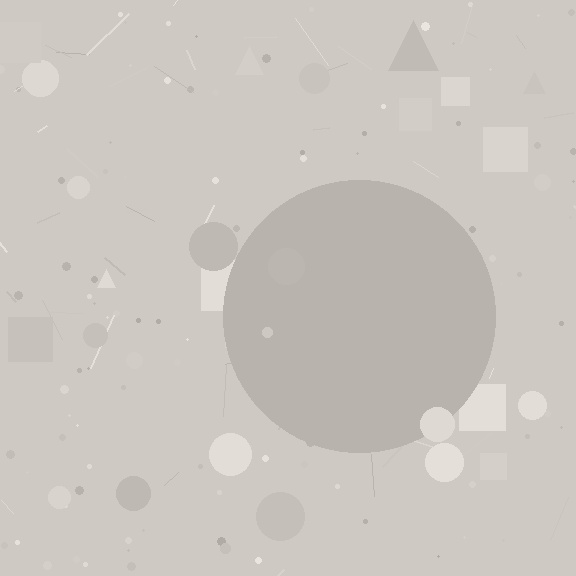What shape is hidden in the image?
A circle is hidden in the image.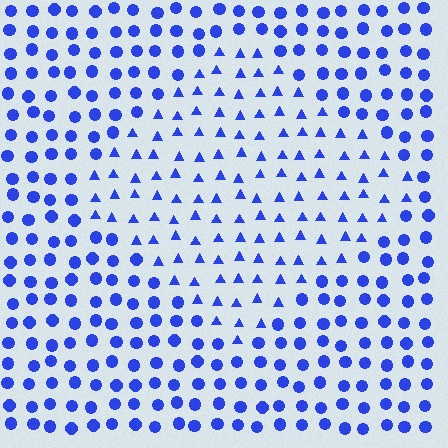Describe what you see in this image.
The image is filled with small blue elements arranged in a uniform grid. A diamond-shaped region contains triangles, while the surrounding area contains circles. The boundary is defined purely by the change in element shape.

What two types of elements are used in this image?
The image uses triangles inside the diamond region and circles outside it.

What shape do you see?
I see a diamond.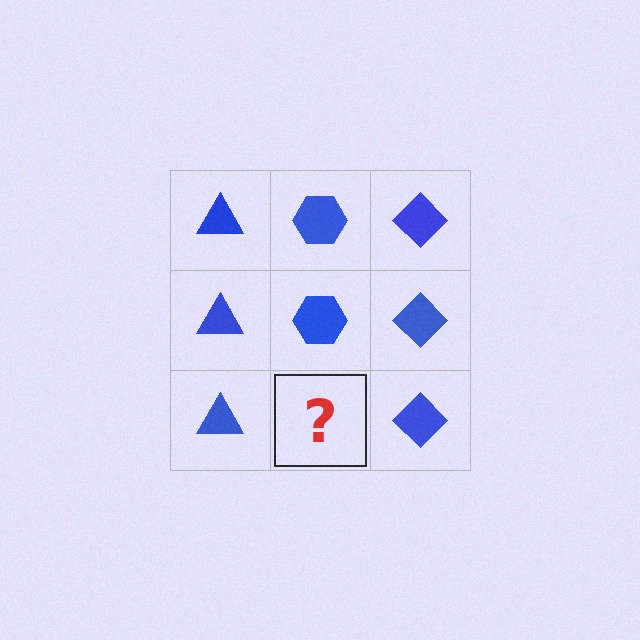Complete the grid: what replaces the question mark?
The question mark should be replaced with a blue hexagon.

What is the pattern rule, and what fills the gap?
The rule is that each column has a consistent shape. The gap should be filled with a blue hexagon.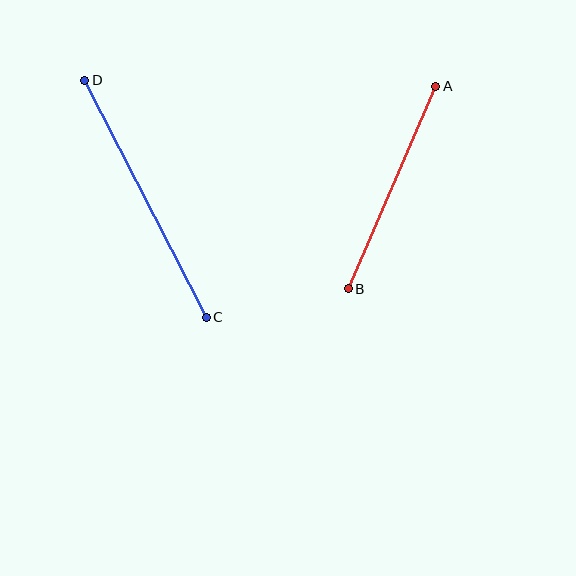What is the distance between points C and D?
The distance is approximately 266 pixels.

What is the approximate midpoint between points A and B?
The midpoint is at approximately (392, 187) pixels.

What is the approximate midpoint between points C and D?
The midpoint is at approximately (146, 199) pixels.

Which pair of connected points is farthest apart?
Points C and D are farthest apart.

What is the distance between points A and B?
The distance is approximately 221 pixels.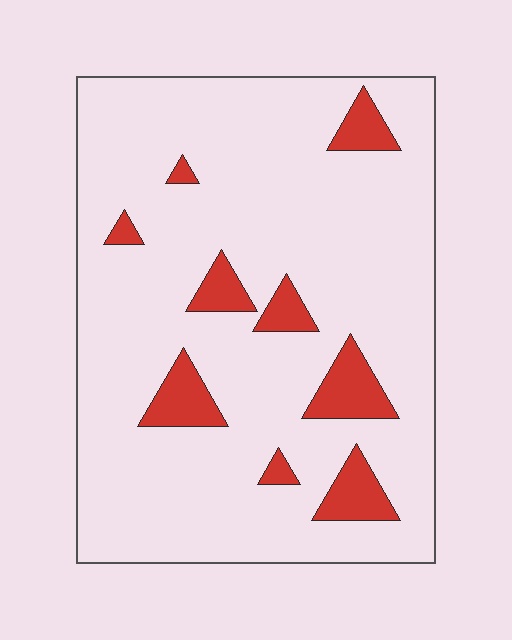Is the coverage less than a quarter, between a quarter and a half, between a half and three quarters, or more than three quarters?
Less than a quarter.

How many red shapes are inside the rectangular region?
9.